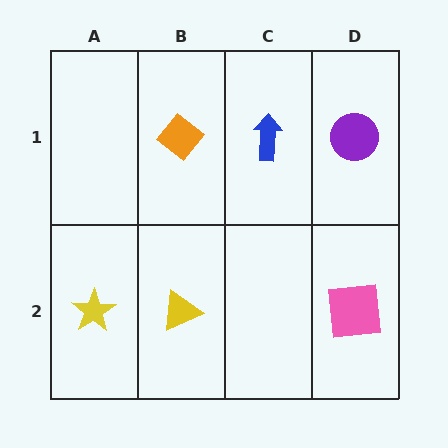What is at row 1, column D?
A purple circle.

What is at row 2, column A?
A yellow star.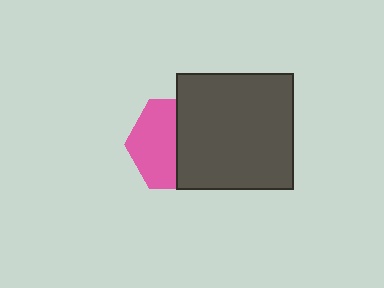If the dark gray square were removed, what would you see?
You would see the complete pink hexagon.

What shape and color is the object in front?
The object in front is a dark gray square.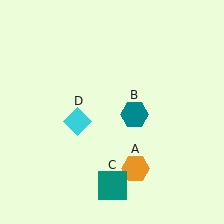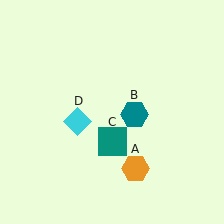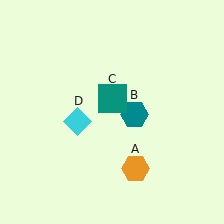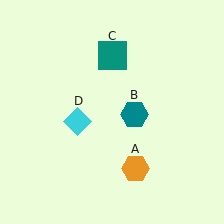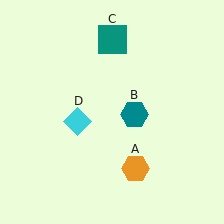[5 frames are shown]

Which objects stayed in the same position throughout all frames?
Orange hexagon (object A) and teal hexagon (object B) and cyan diamond (object D) remained stationary.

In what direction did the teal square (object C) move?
The teal square (object C) moved up.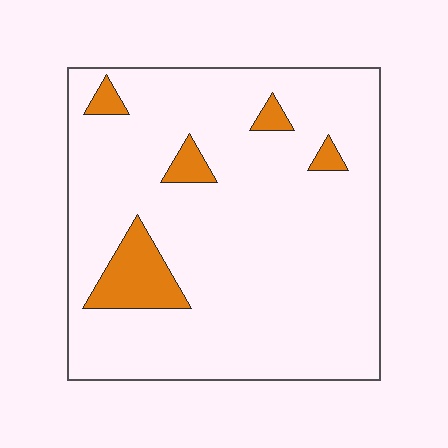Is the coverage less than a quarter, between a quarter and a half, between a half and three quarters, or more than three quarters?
Less than a quarter.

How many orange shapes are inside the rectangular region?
5.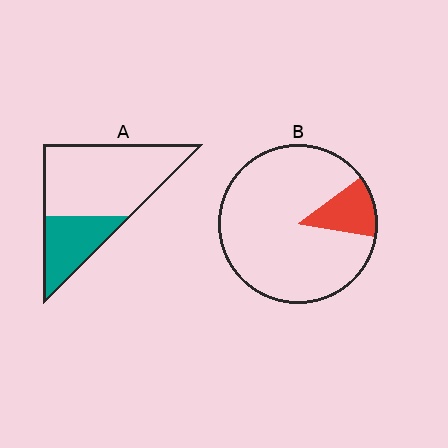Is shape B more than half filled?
No.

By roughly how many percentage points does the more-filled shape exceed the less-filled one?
By roughly 15 percentage points (A over B).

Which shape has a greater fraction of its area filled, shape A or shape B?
Shape A.